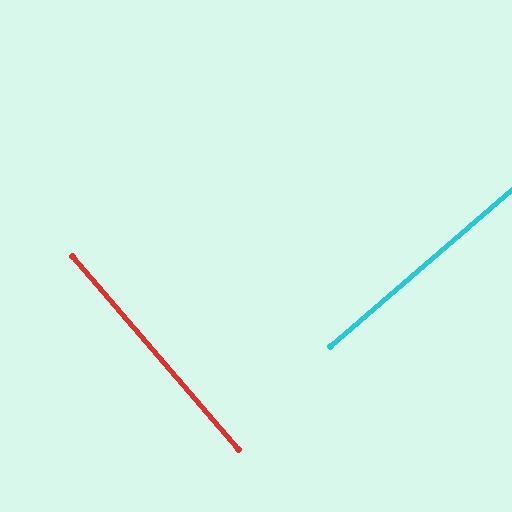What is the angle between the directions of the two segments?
Approximately 90 degrees.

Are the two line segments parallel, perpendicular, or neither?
Perpendicular — they meet at approximately 90°.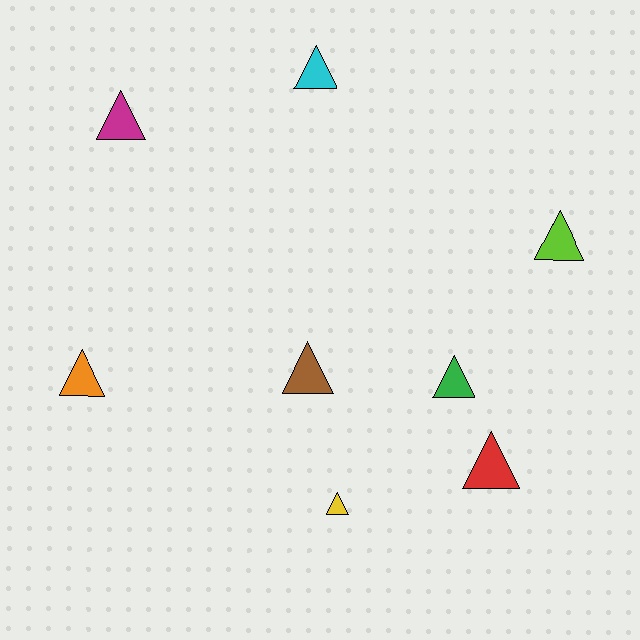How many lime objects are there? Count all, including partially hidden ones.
There is 1 lime object.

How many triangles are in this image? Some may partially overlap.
There are 8 triangles.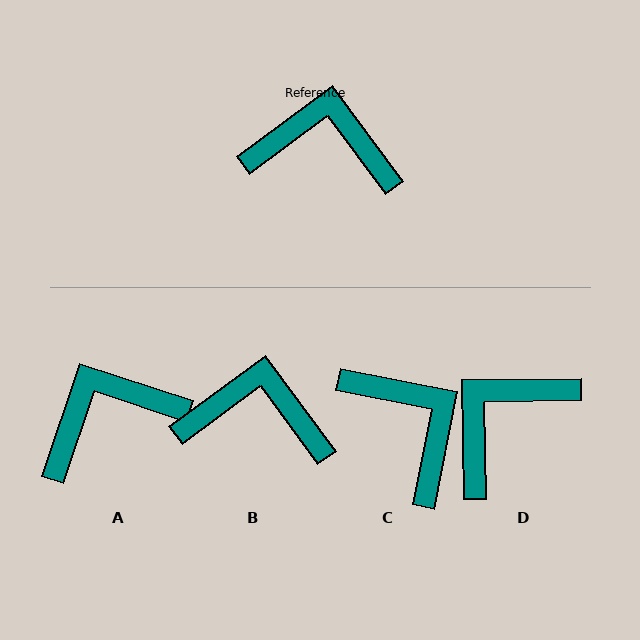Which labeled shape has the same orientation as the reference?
B.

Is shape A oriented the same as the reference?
No, it is off by about 35 degrees.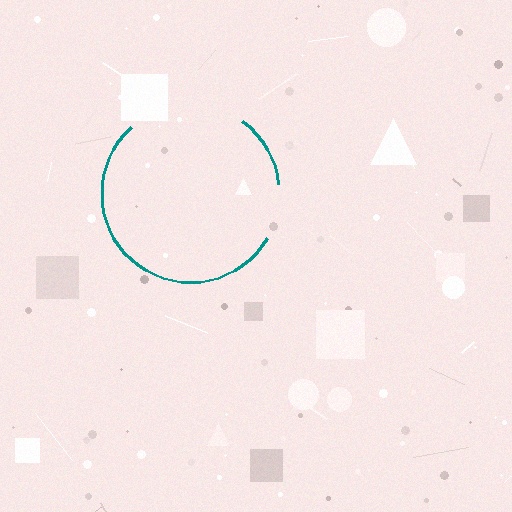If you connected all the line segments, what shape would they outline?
They would outline a circle.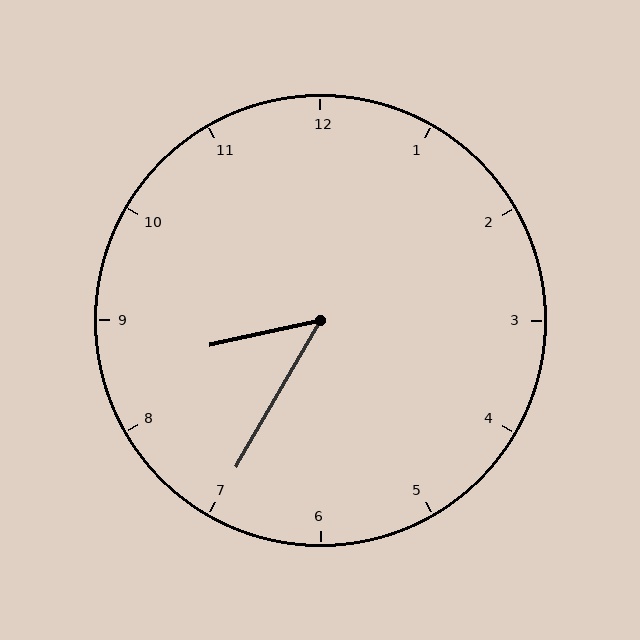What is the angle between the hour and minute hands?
Approximately 48 degrees.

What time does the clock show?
8:35.